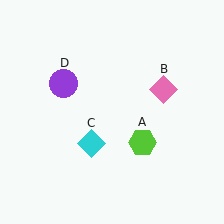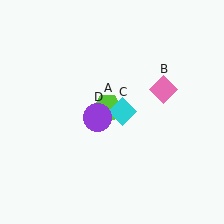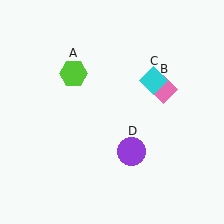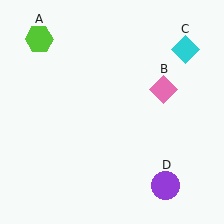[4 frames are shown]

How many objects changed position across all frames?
3 objects changed position: lime hexagon (object A), cyan diamond (object C), purple circle (object D).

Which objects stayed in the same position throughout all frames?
Pink diamond (object B) remained stationary.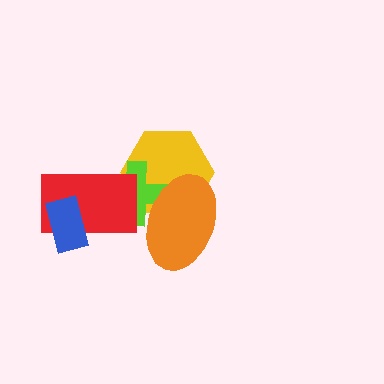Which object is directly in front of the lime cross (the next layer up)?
The red rectangle is directly in front of the lime cross.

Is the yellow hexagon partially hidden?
Yes, it is partially covered by another shape.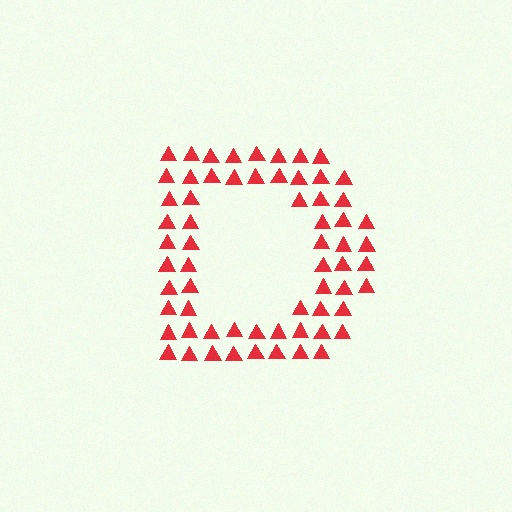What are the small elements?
The small elements are triangles.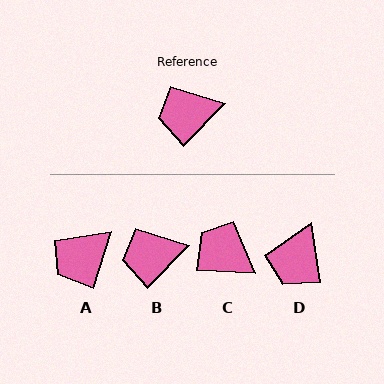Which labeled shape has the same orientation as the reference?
B.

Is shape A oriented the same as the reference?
No, it is off by about 27 degrees.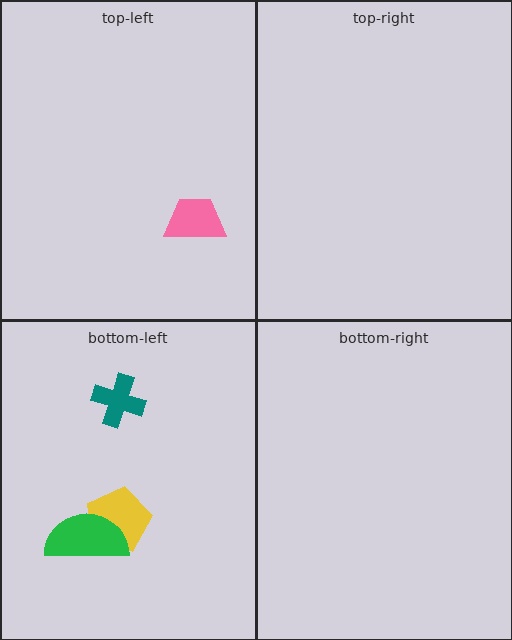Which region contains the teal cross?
The bottom-left region.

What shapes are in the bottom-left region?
The teal cross, the yellow pentagon, the green semicircle.